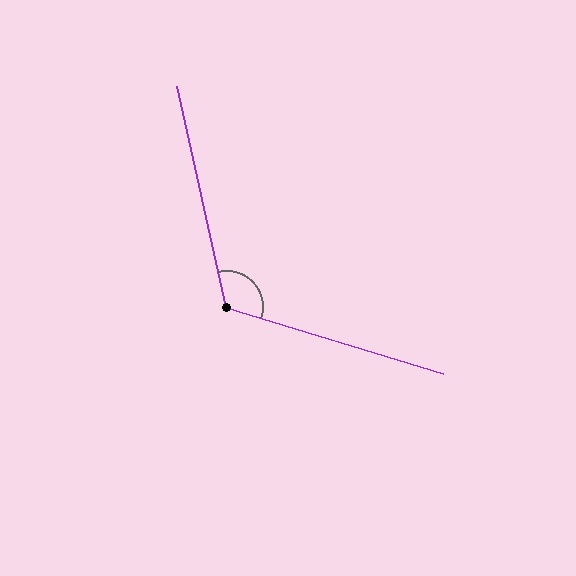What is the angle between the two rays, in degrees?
Approximately 120 degrees.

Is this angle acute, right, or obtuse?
It is obtuse.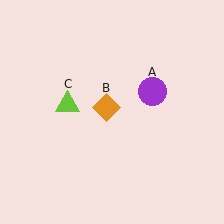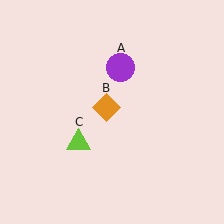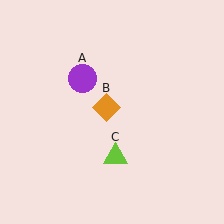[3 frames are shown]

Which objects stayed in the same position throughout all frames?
Orange diamond (object B) remained stationary.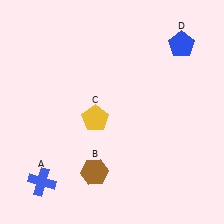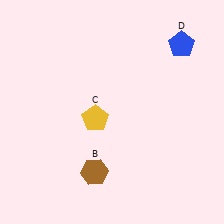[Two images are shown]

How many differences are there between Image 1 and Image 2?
There is 1 difference between the two images.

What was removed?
The blue cross (A) was removed in Image 2.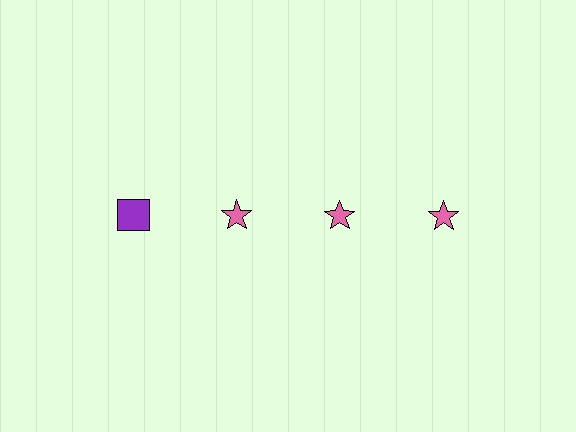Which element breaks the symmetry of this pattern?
The purple square in the top row, leftmost column breaks the symmetry. All other shapes are pink stars.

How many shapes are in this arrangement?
There are 4 shapes arranged in a grid pattern.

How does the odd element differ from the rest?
It differs in both color (purple instead of pink) and shape (square instead of star).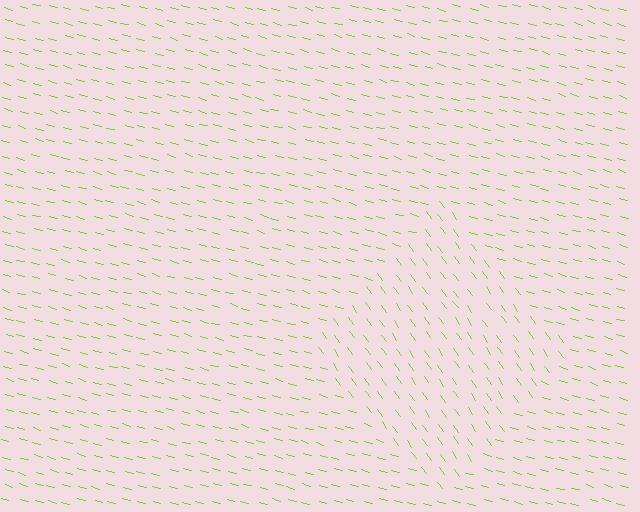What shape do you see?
I see a diamond.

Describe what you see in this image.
The image is filled with small lime line segments. A diamond region in the image has lines oriented differently from the surrounding lines, creating a visible texture boundary.